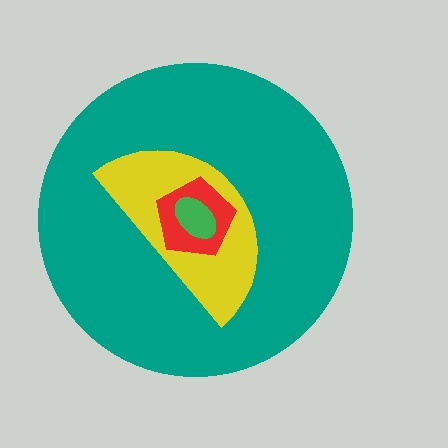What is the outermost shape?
The teal circle.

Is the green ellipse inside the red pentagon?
Yes.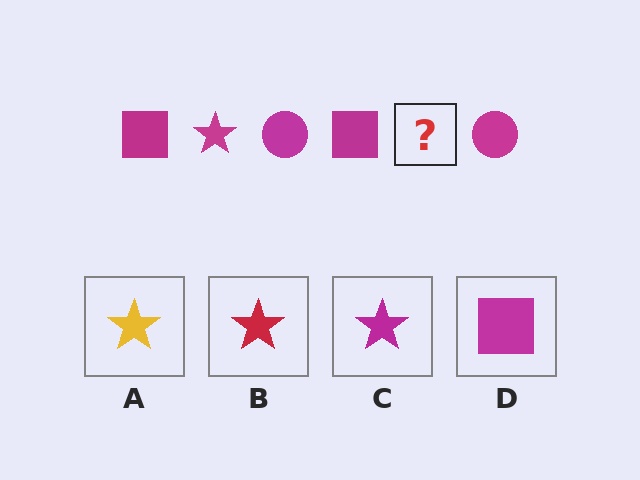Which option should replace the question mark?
Option C.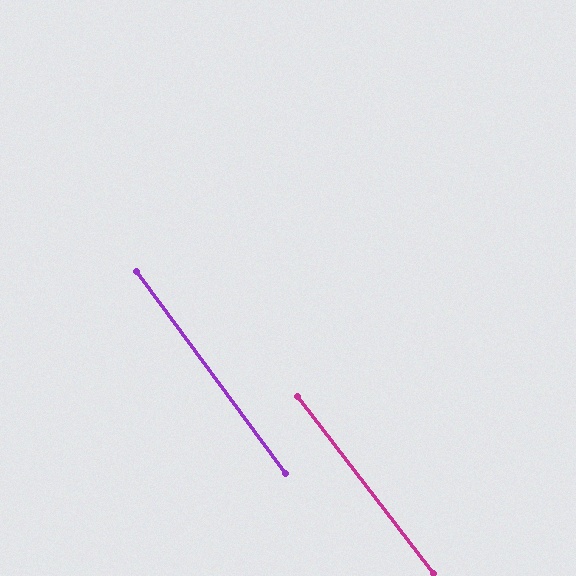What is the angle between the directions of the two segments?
Approximately 1 degree.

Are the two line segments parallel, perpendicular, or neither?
Parallel — their directions differ by only 1.1°.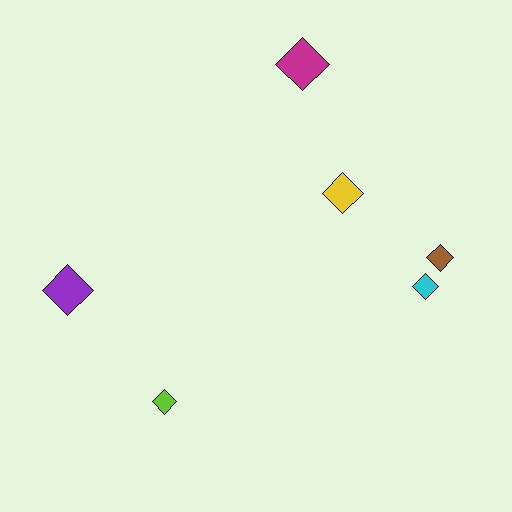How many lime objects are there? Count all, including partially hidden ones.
There is 1 lime object.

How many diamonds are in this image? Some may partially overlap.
There are 6 diamonds.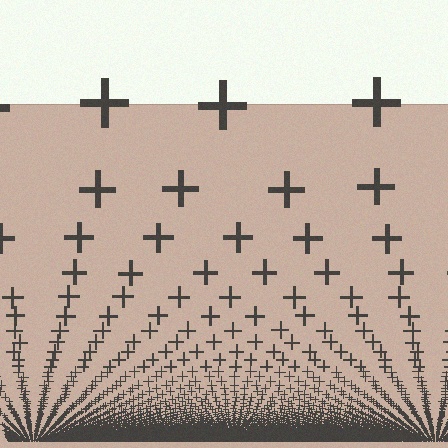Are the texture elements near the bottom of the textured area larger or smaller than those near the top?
Smaller. The gradient is inverted — elements near the bottom are smaller and denser.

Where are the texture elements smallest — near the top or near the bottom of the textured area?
Near the bottom.